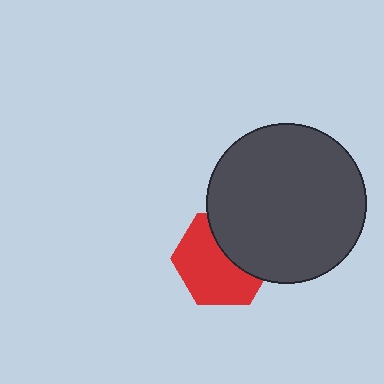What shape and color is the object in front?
The object in front is a dark gray circle.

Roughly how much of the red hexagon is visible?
About half of it is visible (roughly 61%).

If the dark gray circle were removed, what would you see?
You would see the complete red hexagon.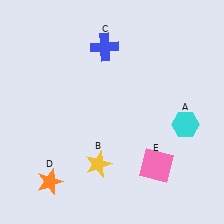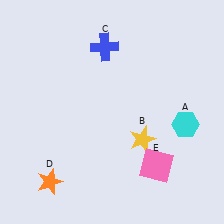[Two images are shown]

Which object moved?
The yellow star (B) moved right.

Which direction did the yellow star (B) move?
The yellow star (B) moved right.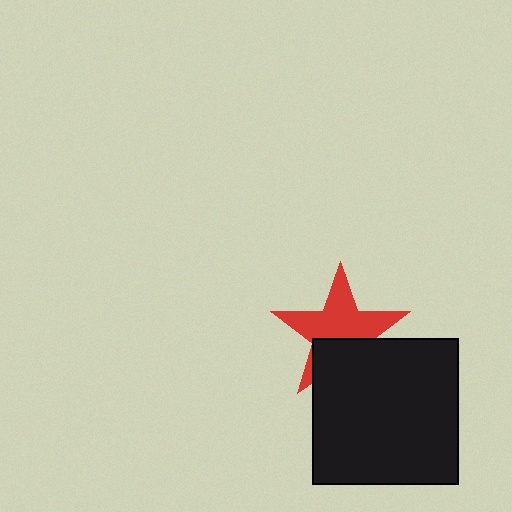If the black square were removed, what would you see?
You would see the complete red star.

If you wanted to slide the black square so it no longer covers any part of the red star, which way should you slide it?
Slide it down — that is the most direct way to separate the two shapes.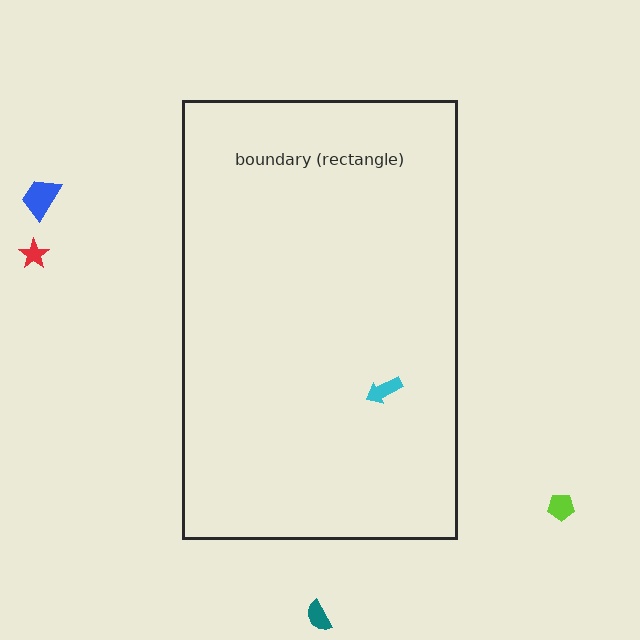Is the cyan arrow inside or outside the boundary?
Inside.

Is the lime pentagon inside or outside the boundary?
Outside.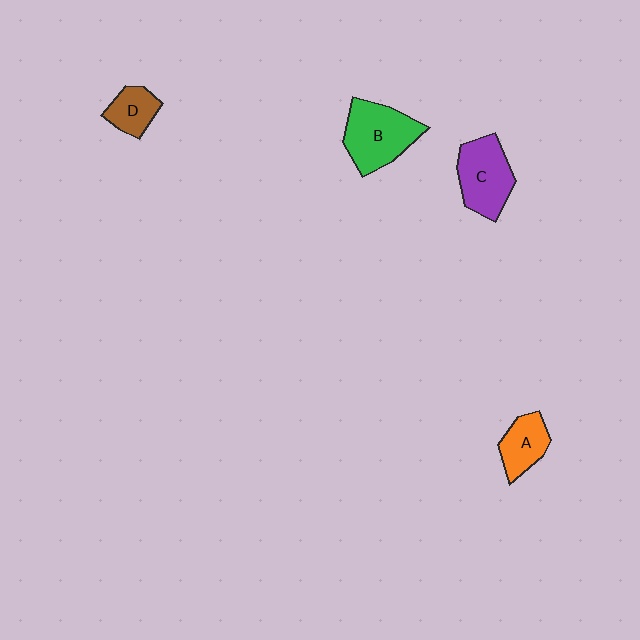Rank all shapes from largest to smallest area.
From largest to smallest: B (green), C (purple), A (orange), D (brown).